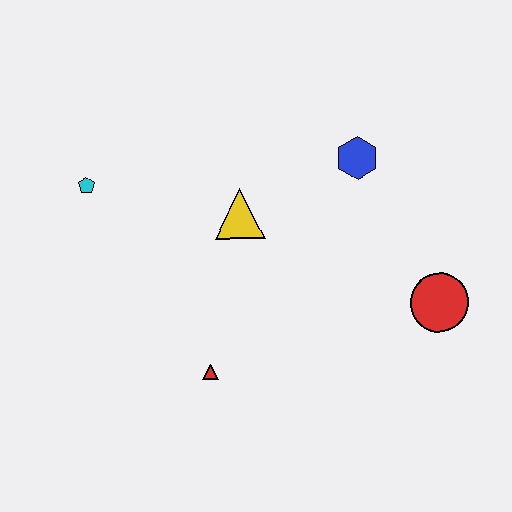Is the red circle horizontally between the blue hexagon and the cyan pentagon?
No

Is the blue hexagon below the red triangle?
No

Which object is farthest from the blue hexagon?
The cyan pentagon is farthest from the blue hexagon.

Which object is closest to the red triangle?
The yellow triangle is closest to the red triangle.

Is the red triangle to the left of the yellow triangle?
Yes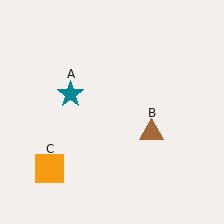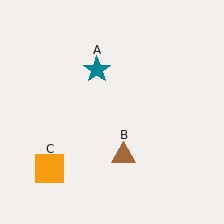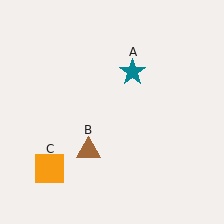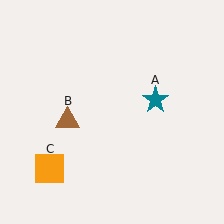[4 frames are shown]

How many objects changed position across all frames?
2 objects changed position: teal star (object A), brown triangle (object B).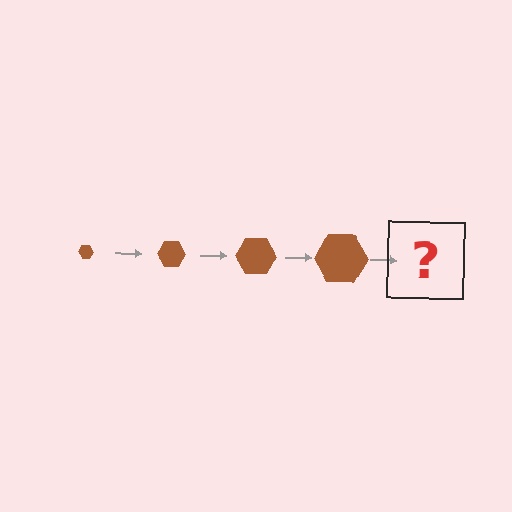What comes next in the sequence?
The next element should be a brown hexagon, larger than the previous one.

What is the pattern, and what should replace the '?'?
The pattern is that the hexagon gets progressively larger each step. The '?' should be a brown hexagon, larger than the previous one.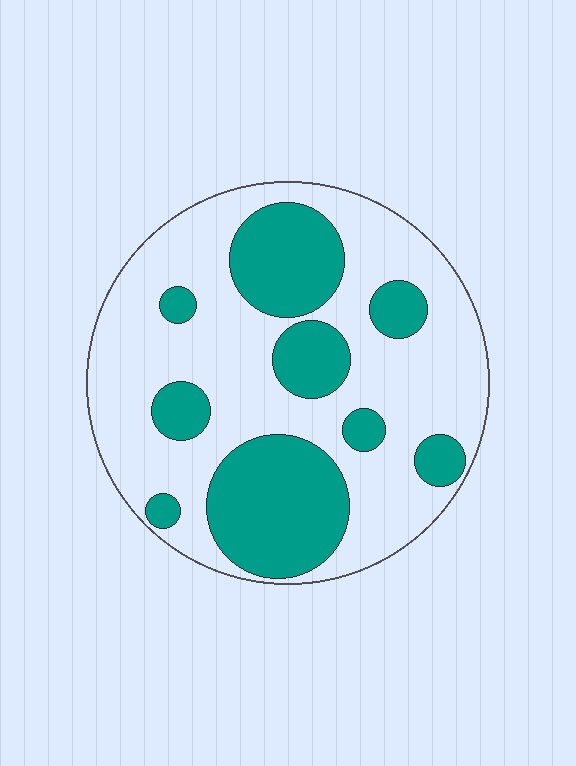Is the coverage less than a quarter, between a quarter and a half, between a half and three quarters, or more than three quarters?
Between a quarter and a half.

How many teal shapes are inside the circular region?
9.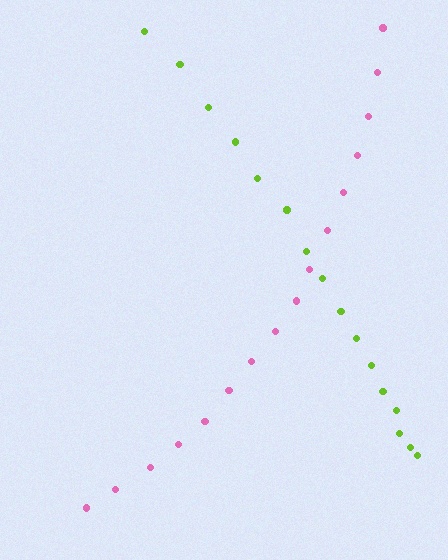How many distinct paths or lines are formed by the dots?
There are 2 distinct paths.